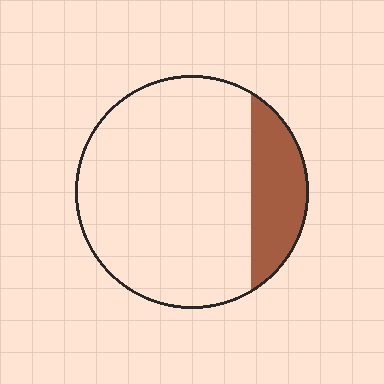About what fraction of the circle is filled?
About one fifth (1/5).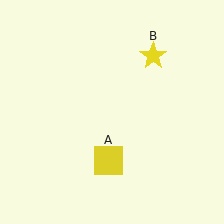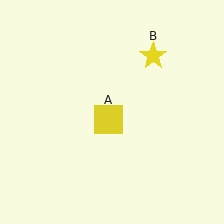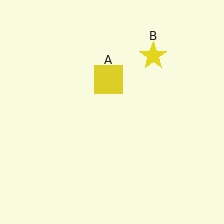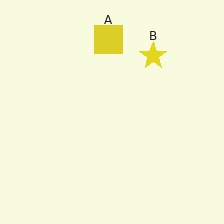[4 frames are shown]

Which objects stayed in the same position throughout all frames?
Yellow star (object B) remained stationary.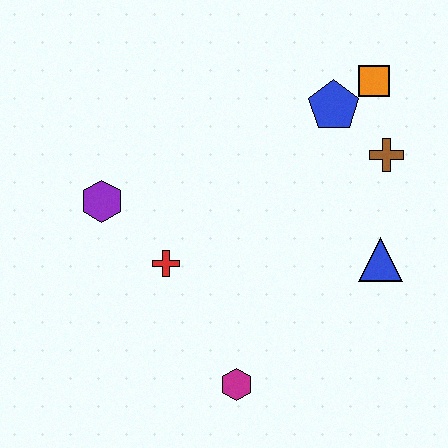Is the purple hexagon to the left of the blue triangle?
Yes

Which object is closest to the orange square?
The blue pentagon is closest to the orange square.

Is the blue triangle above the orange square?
No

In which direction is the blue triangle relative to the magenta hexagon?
The blue triangle is to the right of the magenta hexagon.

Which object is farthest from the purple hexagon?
The orange square is farthest from the purple hexagon.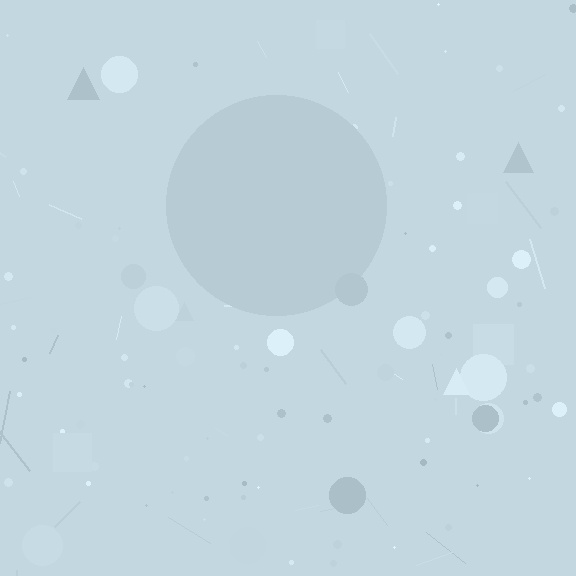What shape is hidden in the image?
A circle is hidden in the image.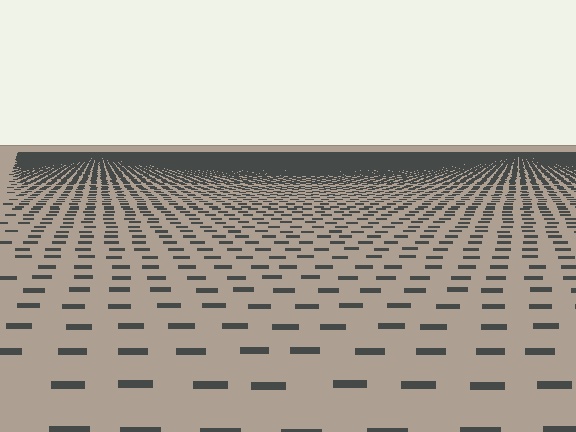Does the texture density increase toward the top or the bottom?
Density increases toward the top.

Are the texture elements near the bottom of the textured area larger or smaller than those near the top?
Larger. Near the bottom, elements are closer to the viewer and appear at a bigger on-screen size.